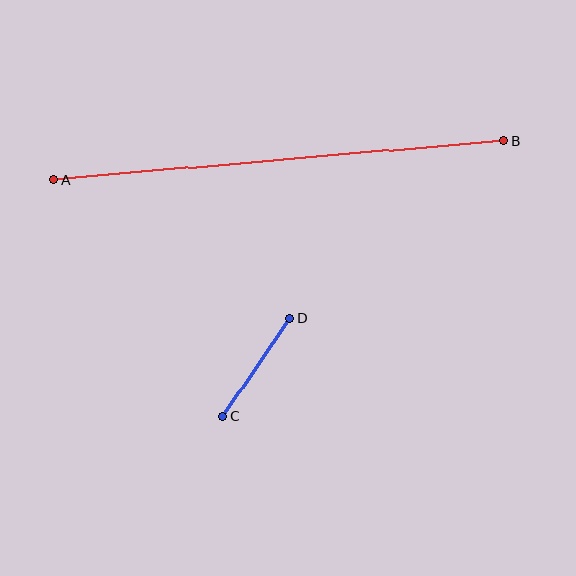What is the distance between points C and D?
The distance is approximately 118 pixels.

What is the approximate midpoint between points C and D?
The midpoint is at approximately (256, 367) pixels.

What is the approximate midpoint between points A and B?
The midpoint is at approximately (278, 160) pixels.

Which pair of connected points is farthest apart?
Points A and B are farthest apart.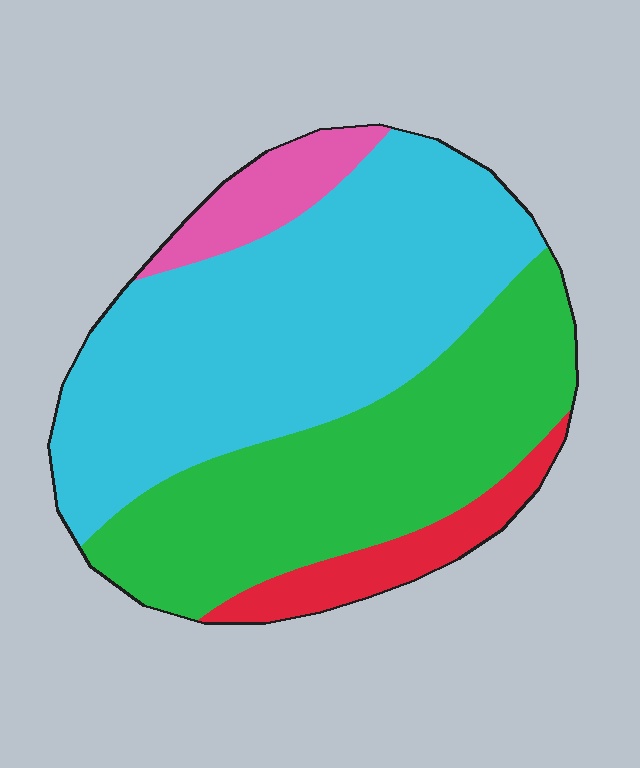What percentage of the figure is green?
Green takes up about three eighths (3/8) of the figure.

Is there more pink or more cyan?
Cyan.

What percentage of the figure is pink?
Pink covers roughly 5% of the figure.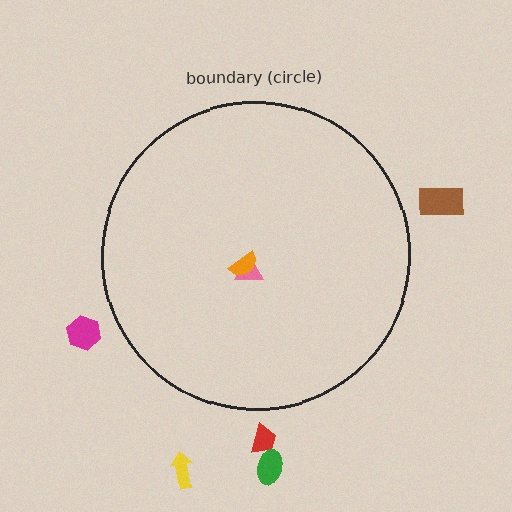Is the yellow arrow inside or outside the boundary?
Outside.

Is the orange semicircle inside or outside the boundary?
Inside.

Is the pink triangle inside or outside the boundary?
Inside.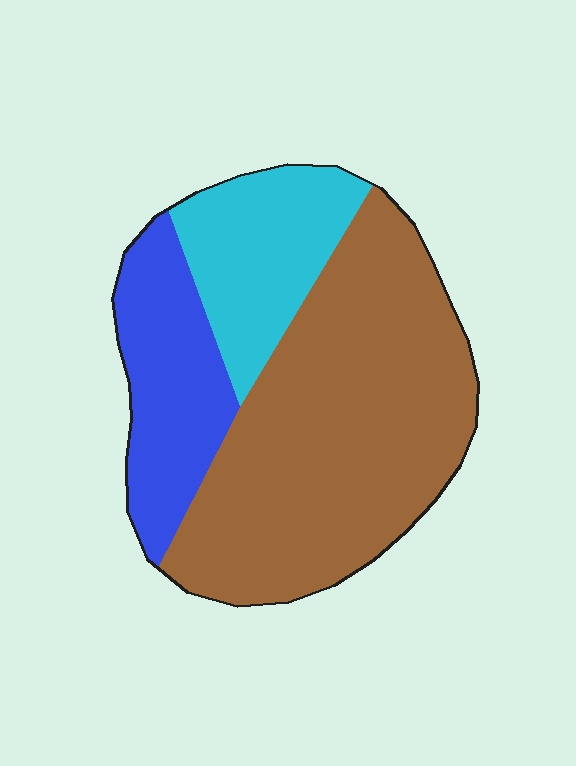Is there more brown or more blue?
Brown.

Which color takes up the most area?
Brown, at roughly 60%.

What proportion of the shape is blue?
Blue takes up between a sixth and a third of the shape.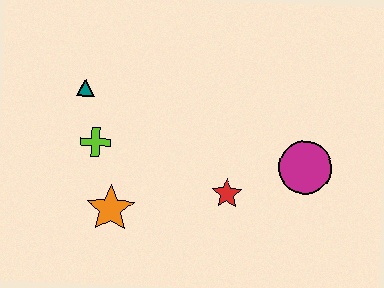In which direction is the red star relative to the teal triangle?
The red star is to the right of the teal triangle.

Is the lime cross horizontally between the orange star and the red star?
No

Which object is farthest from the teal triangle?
The magenta circle is farthest from the teal triangle.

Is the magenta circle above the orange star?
Yes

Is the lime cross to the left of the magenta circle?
Yes